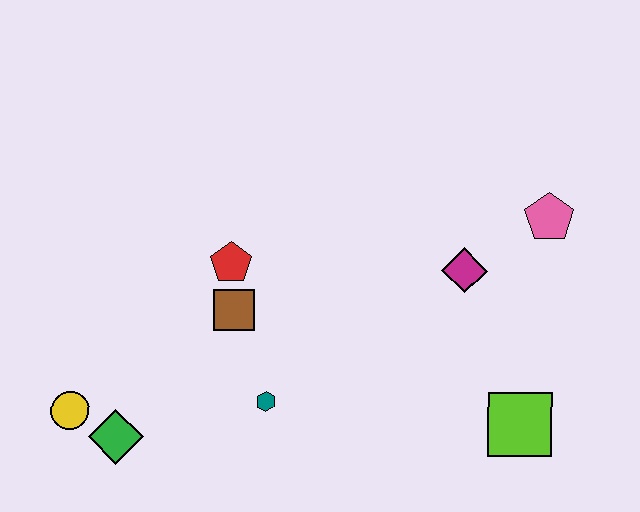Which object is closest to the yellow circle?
The green diamond is closest to the yellow circle.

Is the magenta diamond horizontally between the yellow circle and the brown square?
No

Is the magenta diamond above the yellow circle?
Yes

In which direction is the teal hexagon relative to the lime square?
The teal hexagon is to the left of the lime square.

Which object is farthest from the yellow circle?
The pink pentagon is farthest from the yellow circle.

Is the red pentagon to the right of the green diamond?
Yes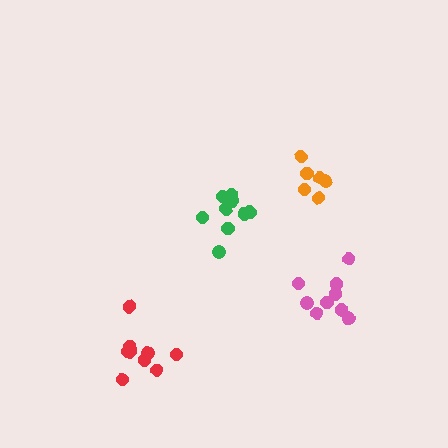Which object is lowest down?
The red cluster is bottommost.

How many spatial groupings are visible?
There are 4 spatial groupings.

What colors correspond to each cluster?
The clusters are colored: green, orange, red, pink.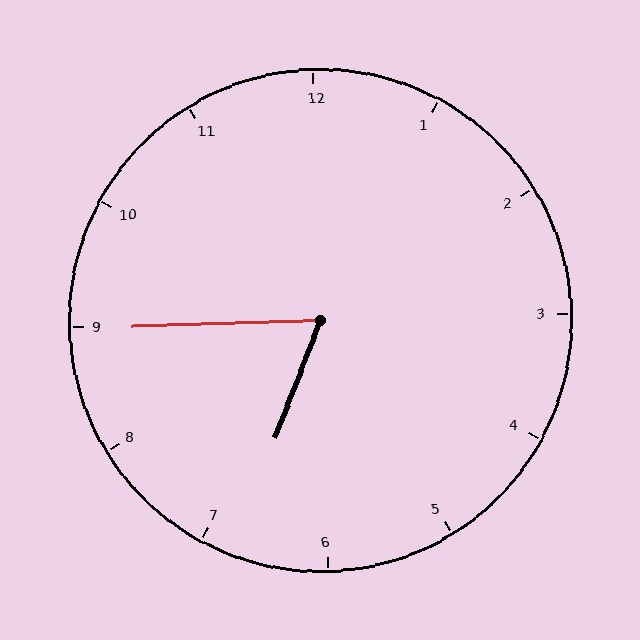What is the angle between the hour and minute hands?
Approximately 68 degrees.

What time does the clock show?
6:45.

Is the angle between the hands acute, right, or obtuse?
It is acute.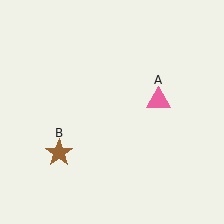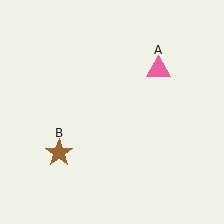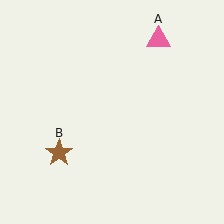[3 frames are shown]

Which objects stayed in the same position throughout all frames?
Brown star (object B) remained stationary.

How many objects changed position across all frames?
1 object changed position: pink triangle (object A).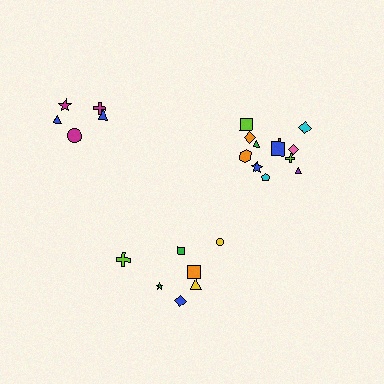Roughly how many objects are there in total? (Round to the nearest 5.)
Roughly 25 objects in total.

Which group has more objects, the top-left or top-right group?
The top-right group.